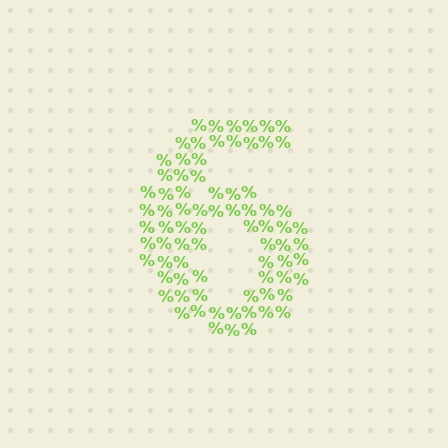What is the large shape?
The large shape is the digit 6.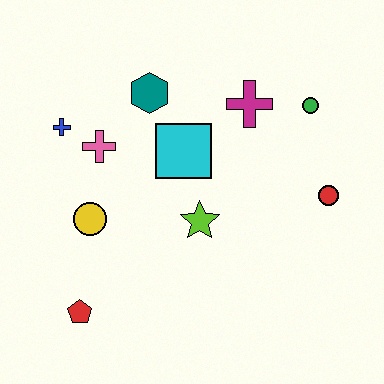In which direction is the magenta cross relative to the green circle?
The magenta cross is to the left of the green circle.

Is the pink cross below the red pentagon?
No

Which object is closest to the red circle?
The green circle is closest to the red circle.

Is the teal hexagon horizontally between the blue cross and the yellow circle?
No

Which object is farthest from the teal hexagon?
The red pentagon is farthest from the teal hexagon.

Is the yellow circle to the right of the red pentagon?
Yes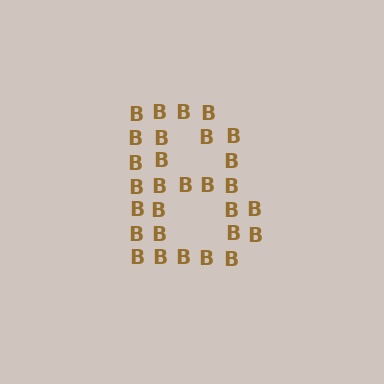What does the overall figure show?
The overall figure shows the letter B.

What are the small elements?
The small elements are letter B's.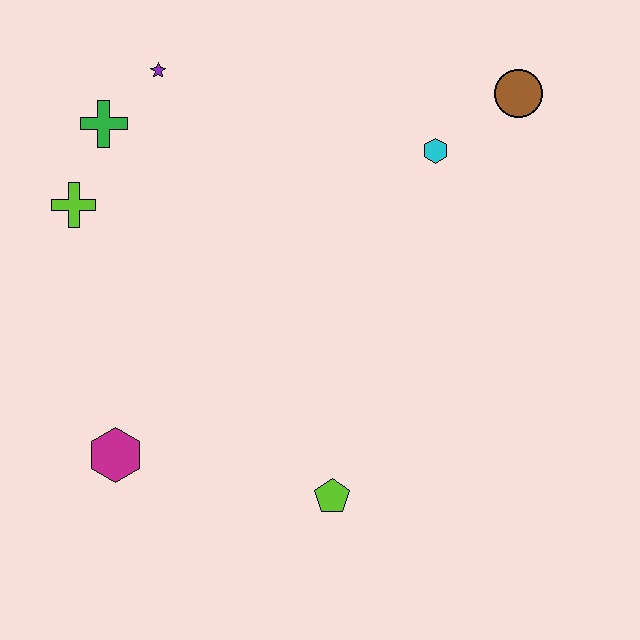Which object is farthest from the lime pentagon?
The purple star is farthest from the lime pentagon.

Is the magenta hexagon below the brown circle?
Yes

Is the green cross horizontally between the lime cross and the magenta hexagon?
Yes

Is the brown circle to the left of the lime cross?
No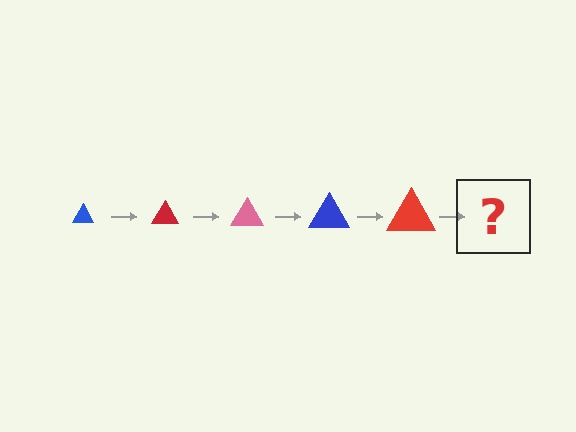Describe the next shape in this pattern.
It should be a pink triangle, larger than the previous one.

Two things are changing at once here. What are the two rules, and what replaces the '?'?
The two rules are that the triangle grows larger each step and the color cycles through blue, red, and pink. The '?' should be a pink triangle, larger than the previous one.